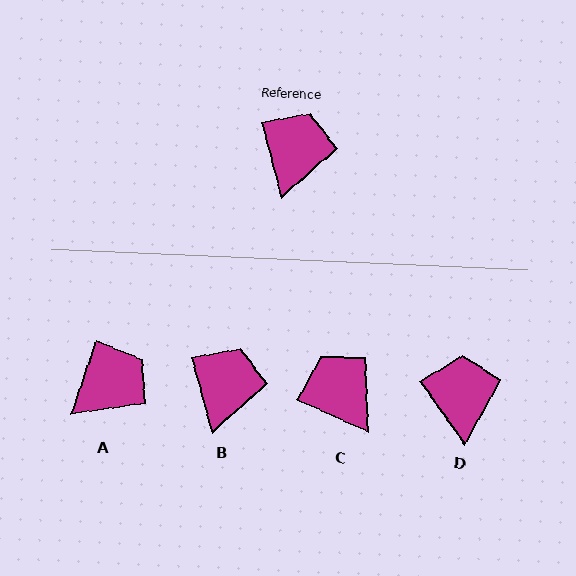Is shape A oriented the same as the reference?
No, it is off by about 33 degrees.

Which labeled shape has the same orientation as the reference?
B.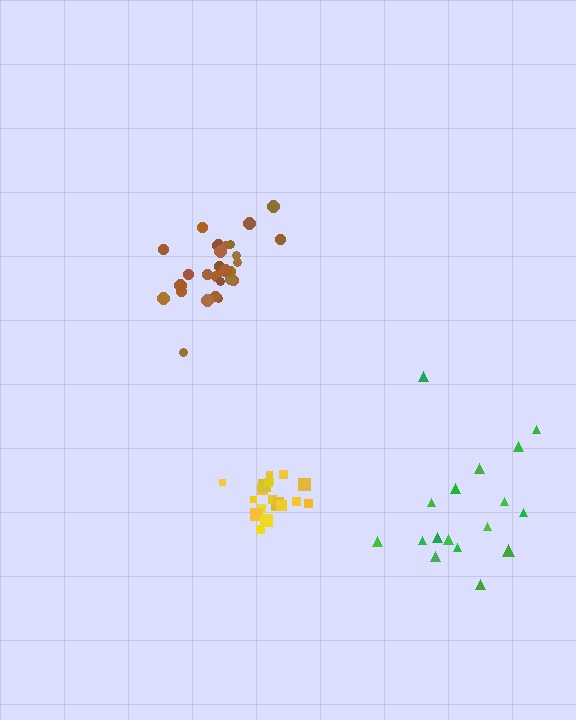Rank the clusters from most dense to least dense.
yellow, brown, green.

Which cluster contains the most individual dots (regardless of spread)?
Brown (27).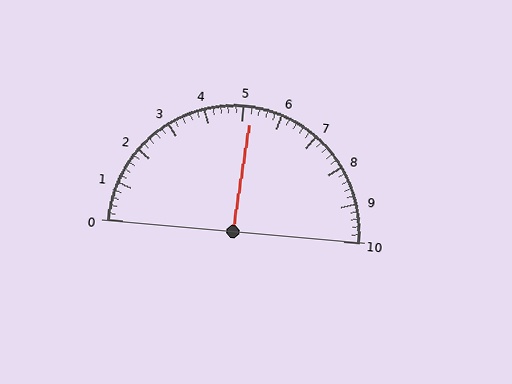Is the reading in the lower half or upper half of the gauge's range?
The reading is in the upper half of the range (0 to 10).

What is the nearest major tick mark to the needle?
The nearest major tick mark is 5.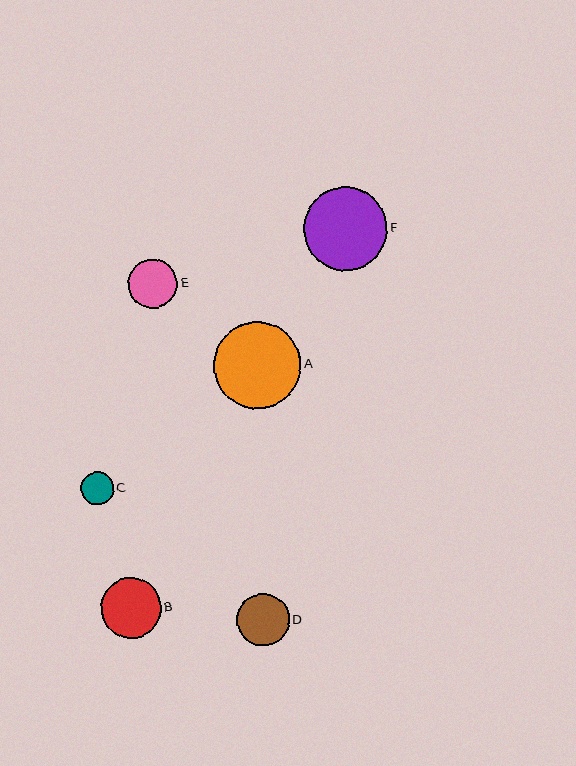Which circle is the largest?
Circle A is the largest with a size of approximately 87 pixels.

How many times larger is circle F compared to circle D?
Circle F is approximately 1.6 times the size of circle D.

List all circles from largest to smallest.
From largest to smallest: A, F, B, D, E, C.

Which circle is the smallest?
Circle C is the smallest with a size of approximately 33 pixels.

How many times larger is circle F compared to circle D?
Circle F is approximately 1.6 times the size of circle D.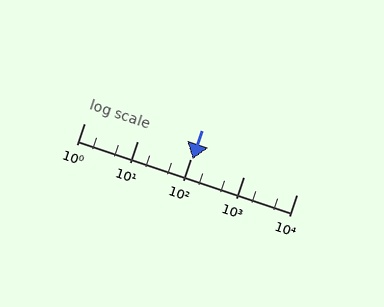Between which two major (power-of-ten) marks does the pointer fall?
The pointer is between 100 and 1000.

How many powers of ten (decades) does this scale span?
The scale spans 4 decades, from 1 to 10000.